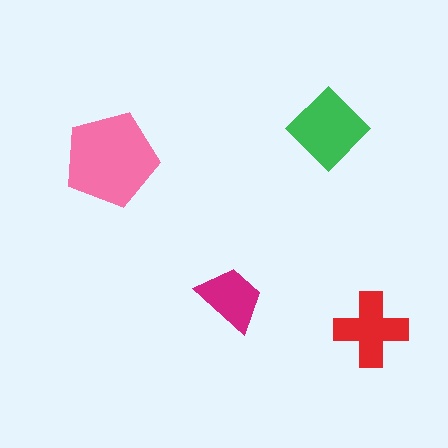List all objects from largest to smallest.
The pink pentagon, the green diamond, the red cross, the magenta trapezoid.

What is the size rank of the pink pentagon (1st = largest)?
1st.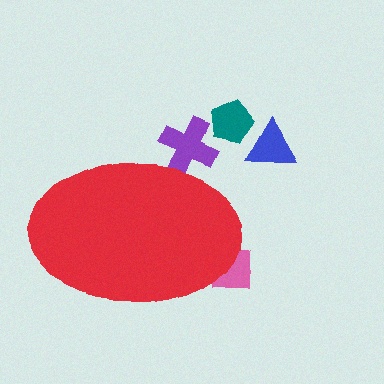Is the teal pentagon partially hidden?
No, the teal pentagon is fully visible.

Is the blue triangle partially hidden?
No, the blue triangle is fully visible.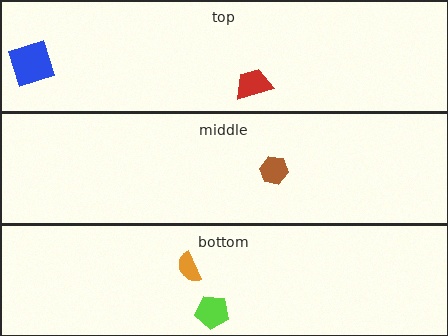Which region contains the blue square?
The top region.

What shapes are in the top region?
The red trapezoid, the blue square.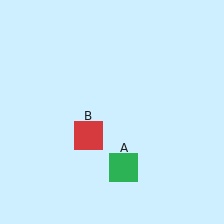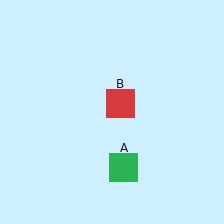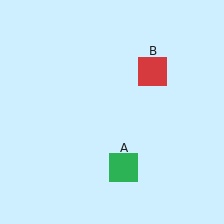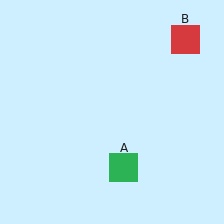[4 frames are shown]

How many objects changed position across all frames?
1 object changed position: red square (object B).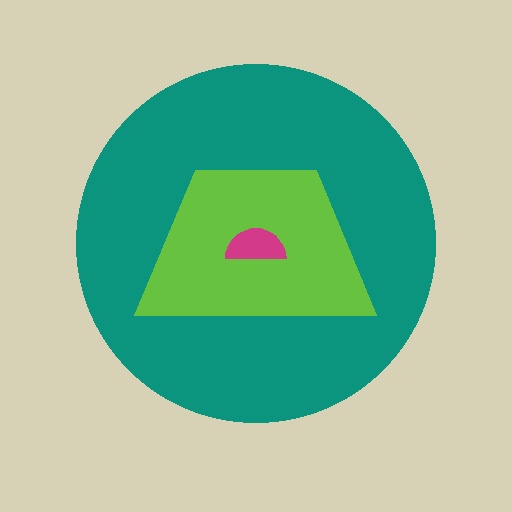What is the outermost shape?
The teal circle.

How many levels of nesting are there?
3.